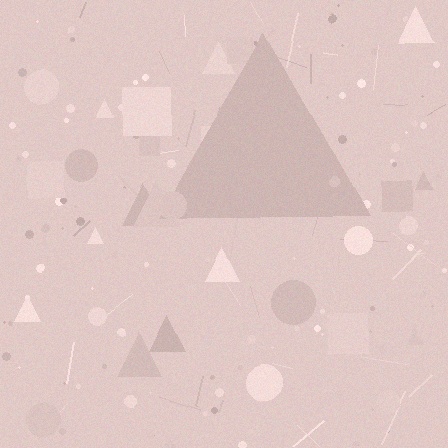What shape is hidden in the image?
A triangle is hidden in the image.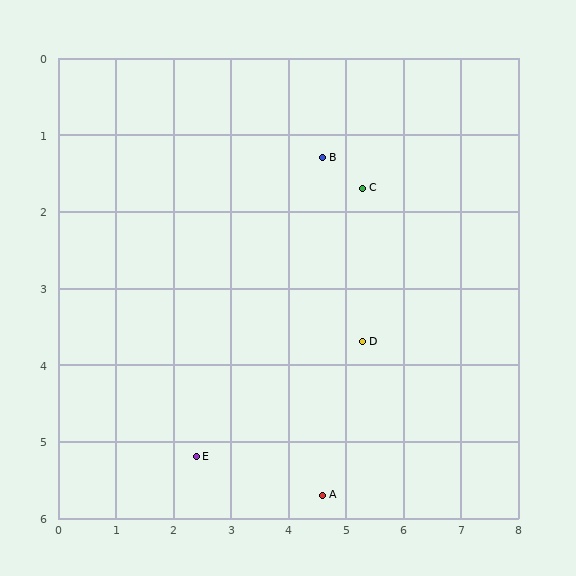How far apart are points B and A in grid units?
Points B and A are about 4.4 grid units apart.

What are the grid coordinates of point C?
Point C is at approximately (5.3, 1.7).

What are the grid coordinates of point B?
Point B is at approximately (4.6, 1.3).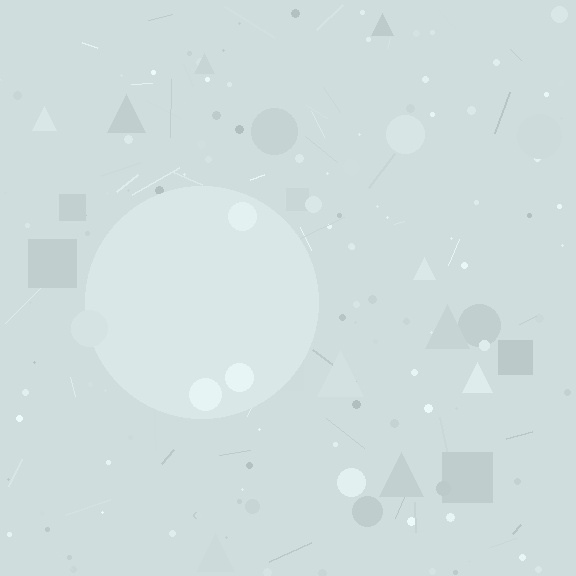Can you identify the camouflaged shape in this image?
The camouflaged shape is a circle.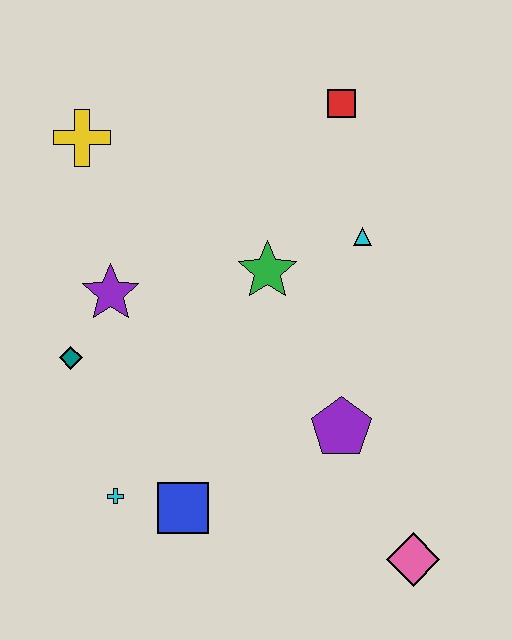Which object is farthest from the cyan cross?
The red square is farthest from the cyan cross.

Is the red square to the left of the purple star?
No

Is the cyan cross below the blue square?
No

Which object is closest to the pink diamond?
The purple pentagon is closest to the pink diamond.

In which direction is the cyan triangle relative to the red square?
The cyan triangle is below the red square.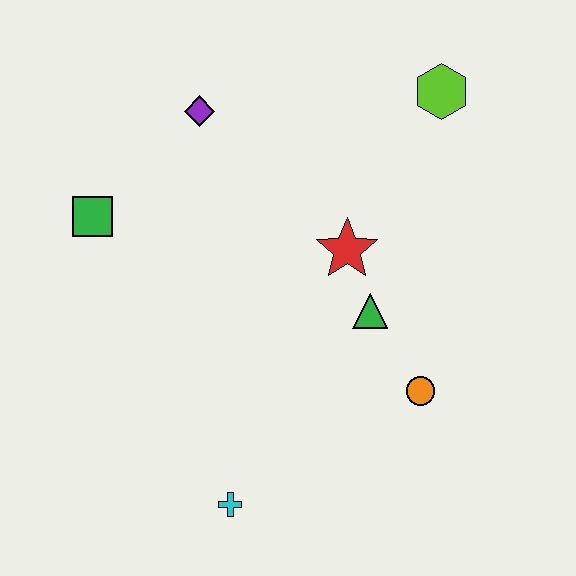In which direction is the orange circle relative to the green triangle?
The orange circle is below the green triangle.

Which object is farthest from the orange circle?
The green square is farthest from the orange circle.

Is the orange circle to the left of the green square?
No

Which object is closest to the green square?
The purple diamond is closest to the green square.